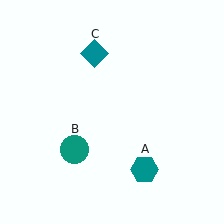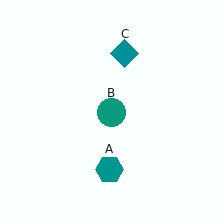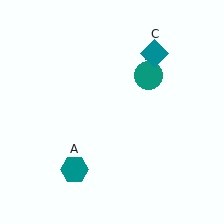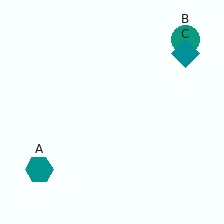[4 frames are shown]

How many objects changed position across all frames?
3 objects changed position: teal hexagon (object A), teal circle (object B), teal diamond (object C).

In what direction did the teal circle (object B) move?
The teal circle (object B) moved up and to the right.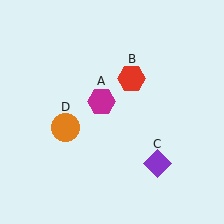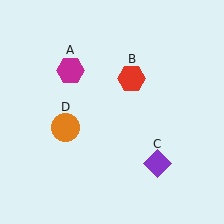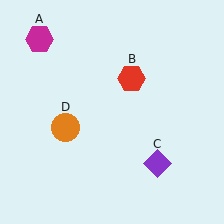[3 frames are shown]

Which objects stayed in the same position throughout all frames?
Red hexagon (object B) and purple diamond (object C) and orange circle (object D) remained stationary.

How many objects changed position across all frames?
1 object changed position: magenta hexagon (object A).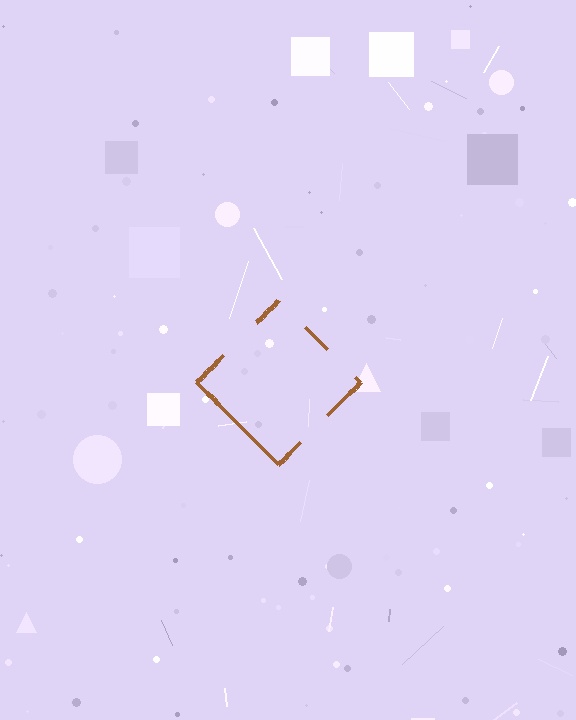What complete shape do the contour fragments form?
The contour fragments form a diamond.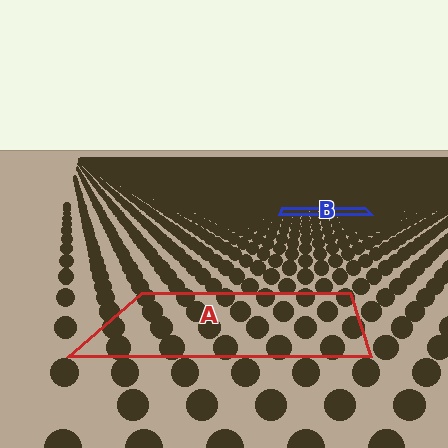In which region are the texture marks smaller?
The texture marks are smaller in region B, because it is farther away.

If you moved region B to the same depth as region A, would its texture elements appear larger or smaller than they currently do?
They would appear larger. At a closer depth, the same texture elements are projected at a bigger on-screen size.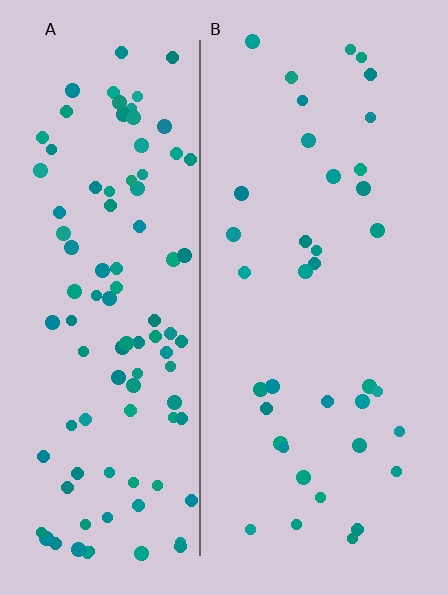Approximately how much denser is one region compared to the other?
Approximately 2.7× — region A over region B.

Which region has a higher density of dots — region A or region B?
A (the left).